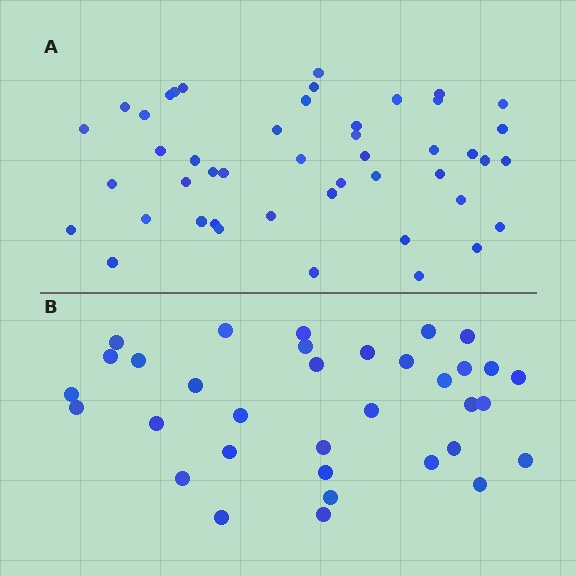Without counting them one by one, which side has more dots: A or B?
Region A (the top region) has more dots.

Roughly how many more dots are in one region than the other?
Region A has roughly 12 or so more dots than region B.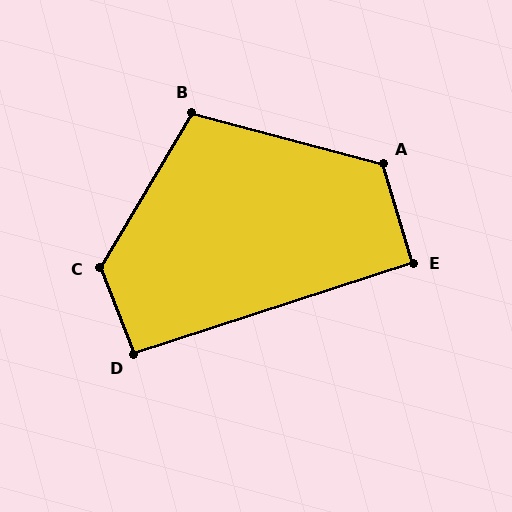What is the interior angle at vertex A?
Approximately 122 degrees (obtuse).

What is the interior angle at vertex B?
Approximately 106 degrees (obtuse).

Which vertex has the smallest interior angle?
E, at approximately 91 degrees.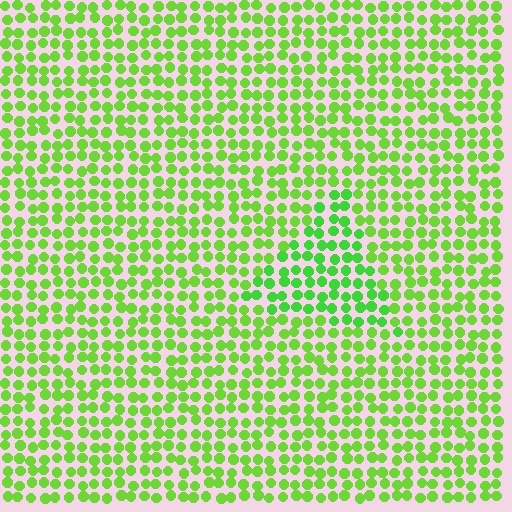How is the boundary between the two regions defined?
The boundary is defined purely by a slight shift in hue (about 19 degrees). Spacing, size, and orientation are identical on both sides.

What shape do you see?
I see a triangle.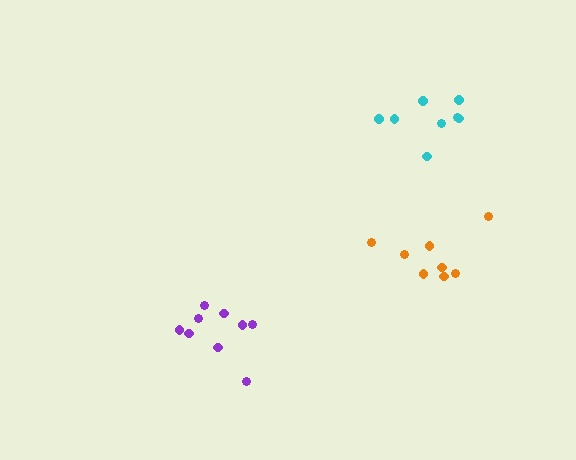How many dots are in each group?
Group 1: 9 dots, Group 2: 8 dots, Group 3: 8 dots (25 total).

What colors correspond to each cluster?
The clusters are colored: purple, orange, cyan.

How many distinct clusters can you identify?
There are 3 distinct clusters.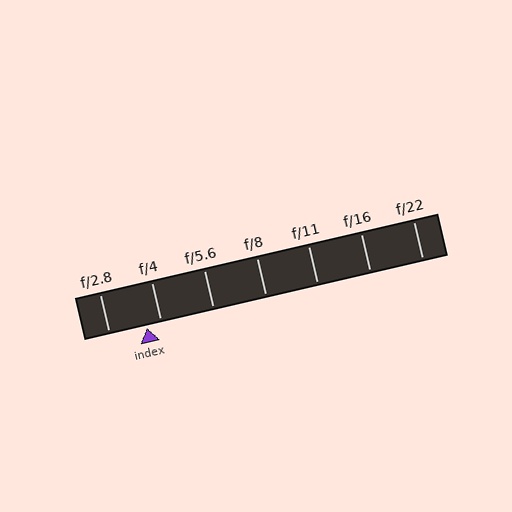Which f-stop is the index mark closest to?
The index mark is closest to f/4.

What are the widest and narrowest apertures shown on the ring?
The widest aperture shown is f/2.8 and the narrowest is f/22.